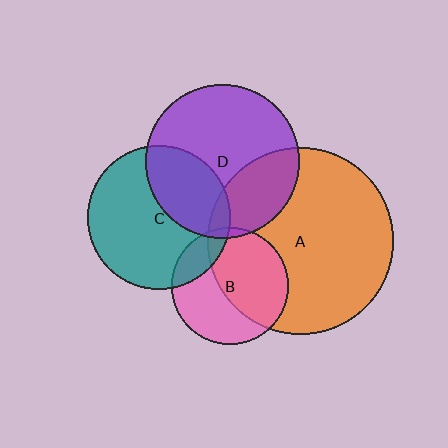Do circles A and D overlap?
Yes.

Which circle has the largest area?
Circle A (orange).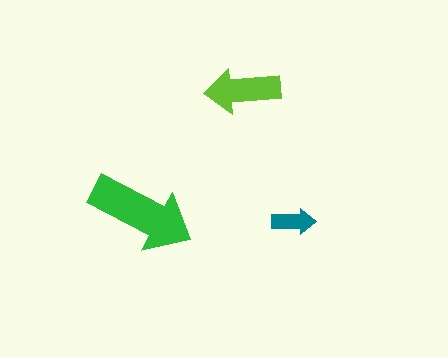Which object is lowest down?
The teal arrow is bottommost.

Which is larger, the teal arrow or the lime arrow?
The lime one.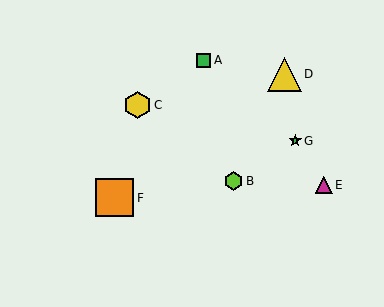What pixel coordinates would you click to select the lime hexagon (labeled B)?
Click at (234, 181) to select the lime hexagon B.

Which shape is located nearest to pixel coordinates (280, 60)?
The yellow triangle (labeled D) at (284, 74) is nearest to that location.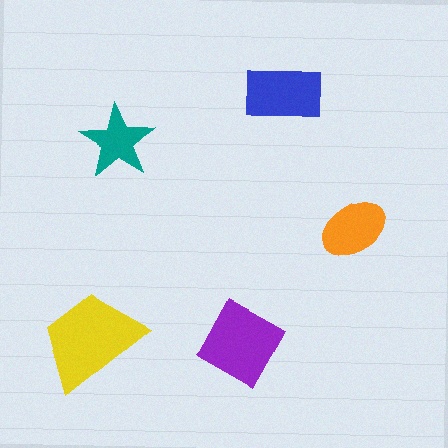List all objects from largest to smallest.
The yellow trapezoid, the purple diamond, the blue rectangle, the orange ellipse, the teal star.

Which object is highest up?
The blue rectangle is topmost.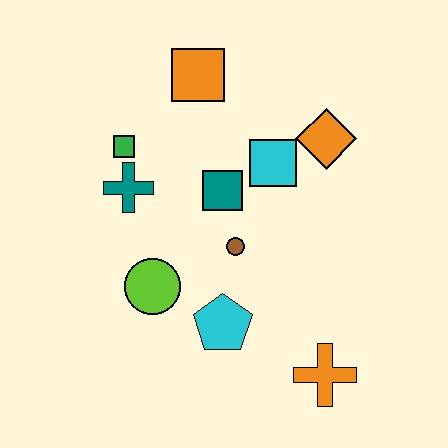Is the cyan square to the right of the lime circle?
Yes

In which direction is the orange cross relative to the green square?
The orange cross is below the green square.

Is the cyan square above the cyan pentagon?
Yes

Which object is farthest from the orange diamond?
The orange cross is farthest from the orange diamond.